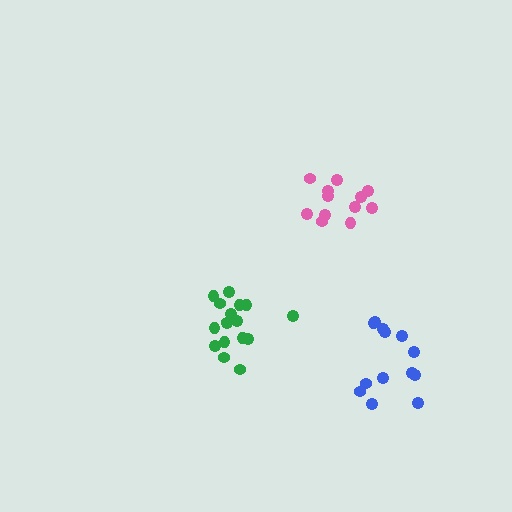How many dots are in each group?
Group 1: 17 dots, Group 2: 12 dots, Group 3: 13 dots (42 total).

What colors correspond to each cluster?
The clusters are colored: green, pink, blue.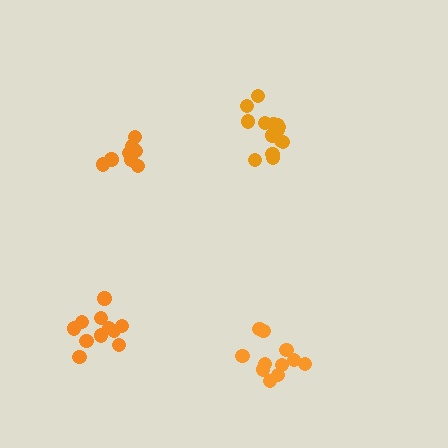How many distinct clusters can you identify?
There are 4 distinct clusters.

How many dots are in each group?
Group 1: 11 dots, Group 2: 9 dots, Group 3: 14 dots, Group 4: 11 dots (45 total).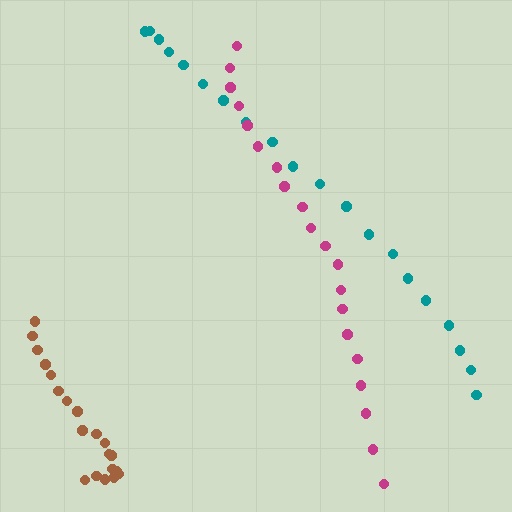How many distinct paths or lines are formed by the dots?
There are 3 distinct paths.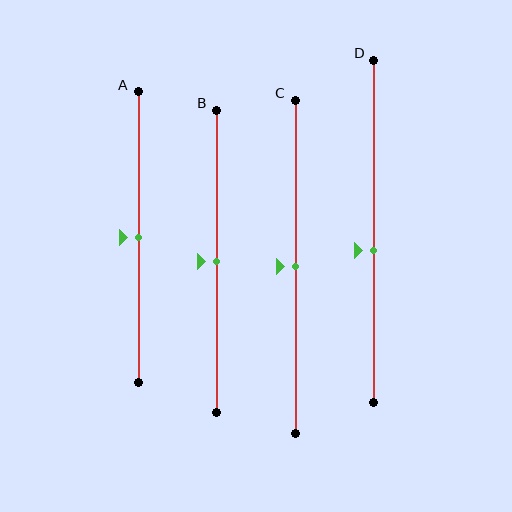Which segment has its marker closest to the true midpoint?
Segment A has its marker closest to the true midpoint.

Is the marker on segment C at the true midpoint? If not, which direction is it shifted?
Yes, the marker on segment C is at the true midpoint.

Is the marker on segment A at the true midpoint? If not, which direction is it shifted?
Yes, the marker on segment A is at the true midpoint.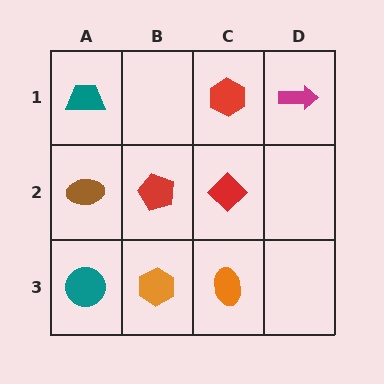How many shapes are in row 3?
3 shapes.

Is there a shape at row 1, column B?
No, that cell is empty.